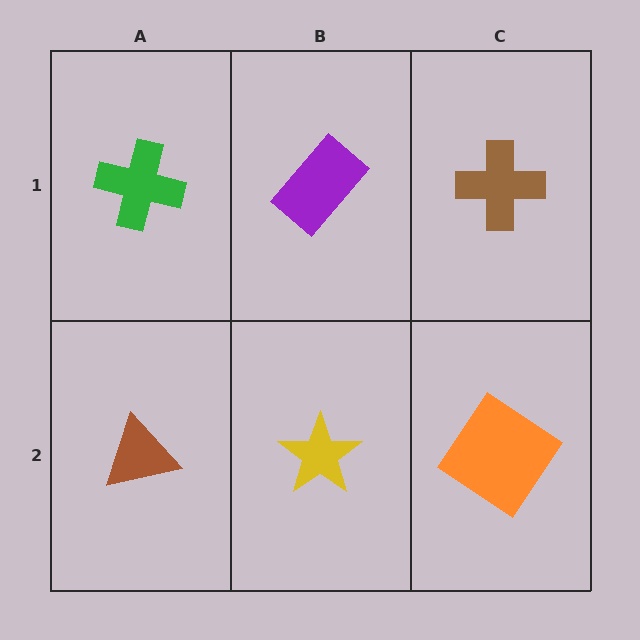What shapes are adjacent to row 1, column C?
An orange diamond (row 2, column C), a purple rectangle (row 1, column B).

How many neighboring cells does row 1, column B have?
3.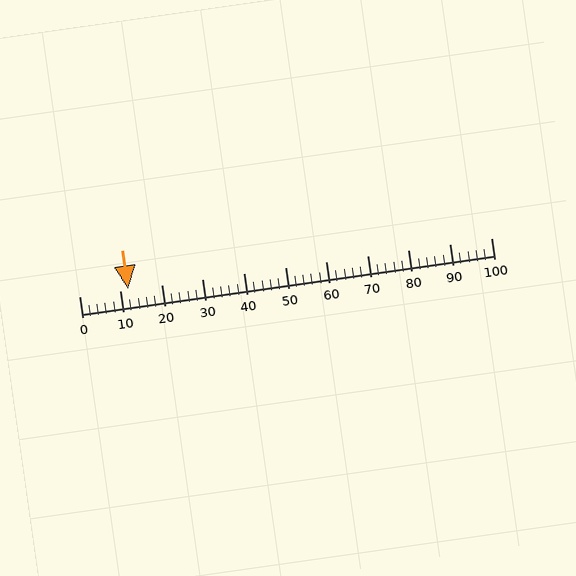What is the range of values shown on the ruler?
The ruler shows values from 0 to 100.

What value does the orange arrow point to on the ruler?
The orange arrow points to approximately 12.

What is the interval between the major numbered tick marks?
The major tick marks are spaced 10 units apart.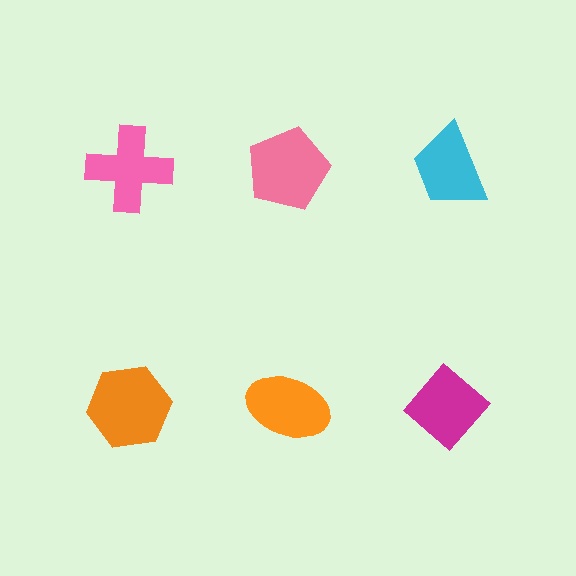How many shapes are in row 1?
3 shapes.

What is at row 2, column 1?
An orange hexagon.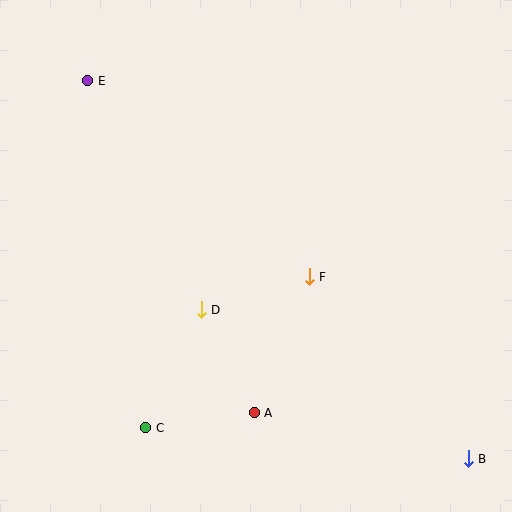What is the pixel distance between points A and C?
The distance between A and C is 109 pixels.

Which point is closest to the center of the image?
Point F at (309, 277) is closest to the center.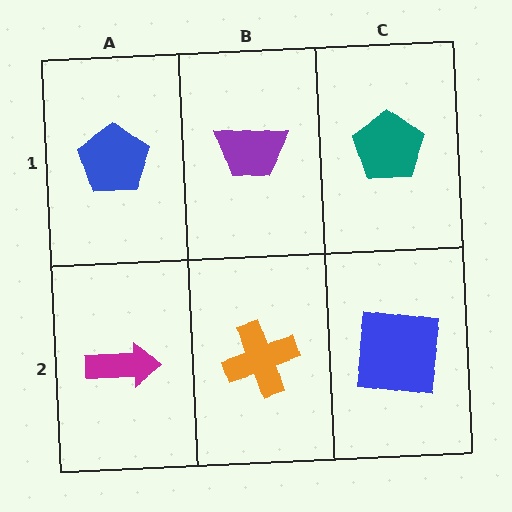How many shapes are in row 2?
3 shapes.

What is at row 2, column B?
An orange cross.